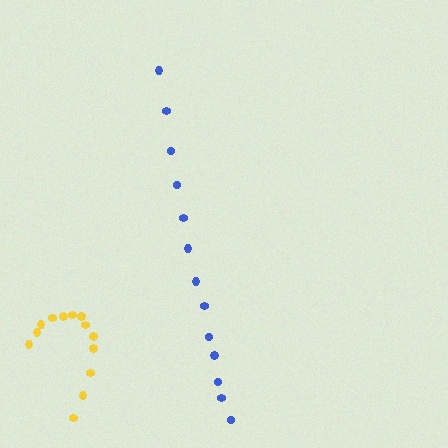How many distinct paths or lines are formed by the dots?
There are 2 distinct paths.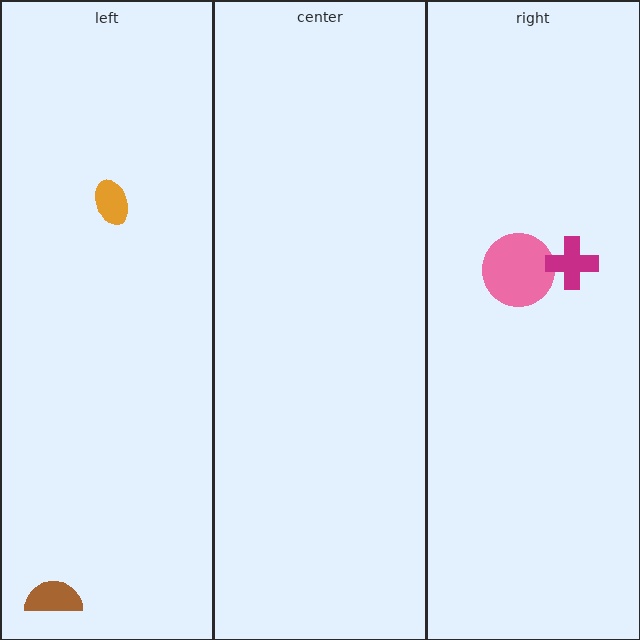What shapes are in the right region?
The pink circle, the magenta cross.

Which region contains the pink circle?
The right region.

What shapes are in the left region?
The orange ellipse, the brown semicircle.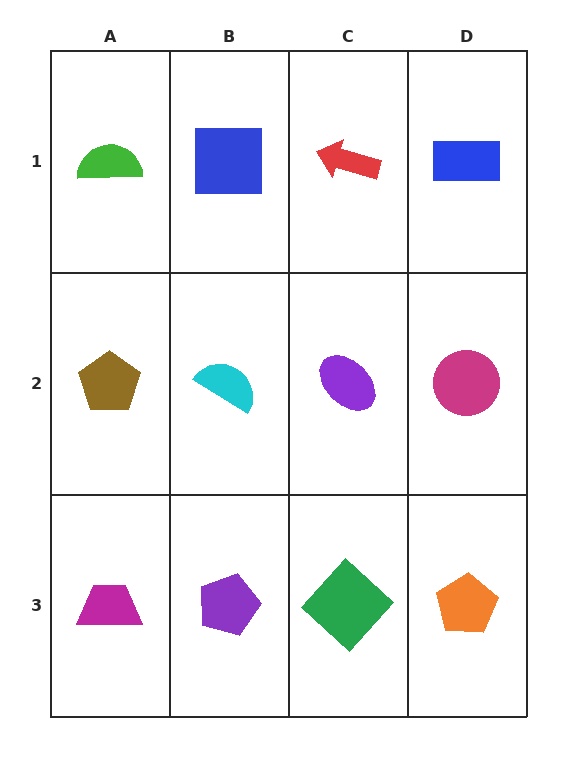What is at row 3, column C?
A green diamond.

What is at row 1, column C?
A red arrow.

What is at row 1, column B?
A blue square.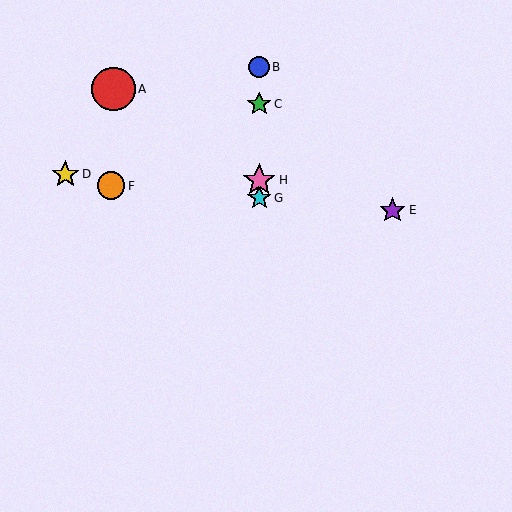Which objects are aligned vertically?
Objects B, C, G, H are aligned vertically.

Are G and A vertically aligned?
No, G is at x≈259 and A is at x≈114.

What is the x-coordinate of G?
Object G is at x≈259.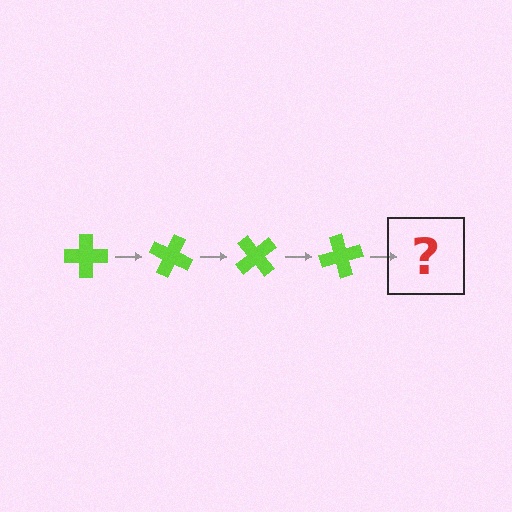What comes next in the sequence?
The next element should be a lime cross rotated 100 degrees.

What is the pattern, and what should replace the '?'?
The pattern is that the cross rotates 25 degrees each step. The '?' should be a lime cross rotated 100 degrees.